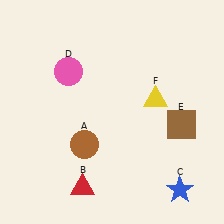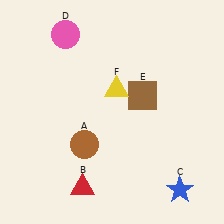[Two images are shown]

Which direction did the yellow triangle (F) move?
The yellow triangle (F) moved left.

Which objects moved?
The objects that moved are: the pink circle (D), the brown square (E), the yellow triangle (F).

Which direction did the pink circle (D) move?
The pink circle (D) moved up.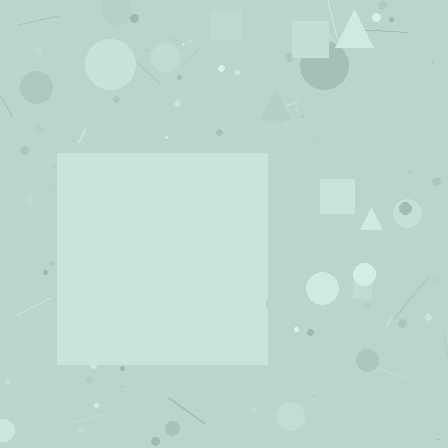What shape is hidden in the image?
A square is hidden in the image.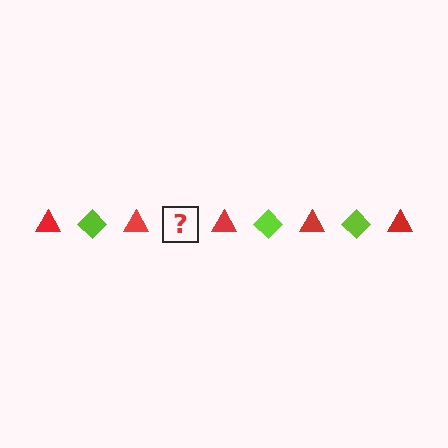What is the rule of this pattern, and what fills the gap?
The rule is that the pattern alternates between red triangle and lime diamond. The gap should be filled with a lime diamond.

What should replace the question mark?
The question mark should be replaced with a lime diamond.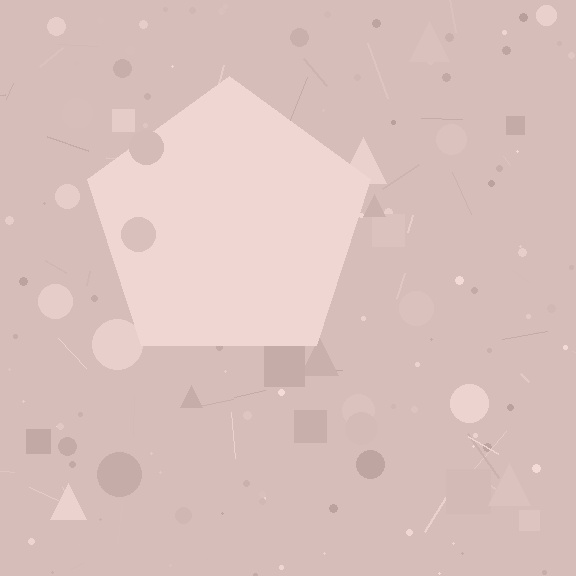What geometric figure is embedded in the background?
A pentagon is embedded in the background.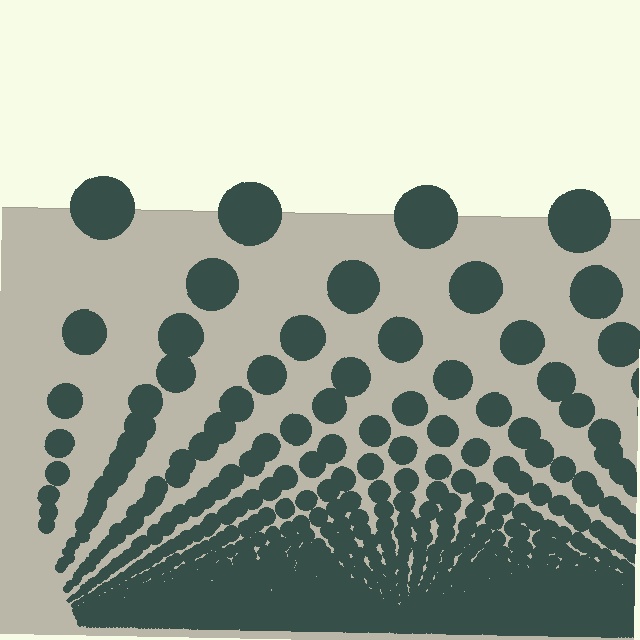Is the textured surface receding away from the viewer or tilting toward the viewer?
The surface appears to tilt toward the viewer. Texture elements get larger and sparser toward the top.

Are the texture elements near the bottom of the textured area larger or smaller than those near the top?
Smaller. The gradient is inverted — elements near the bottom are smaller and denser.